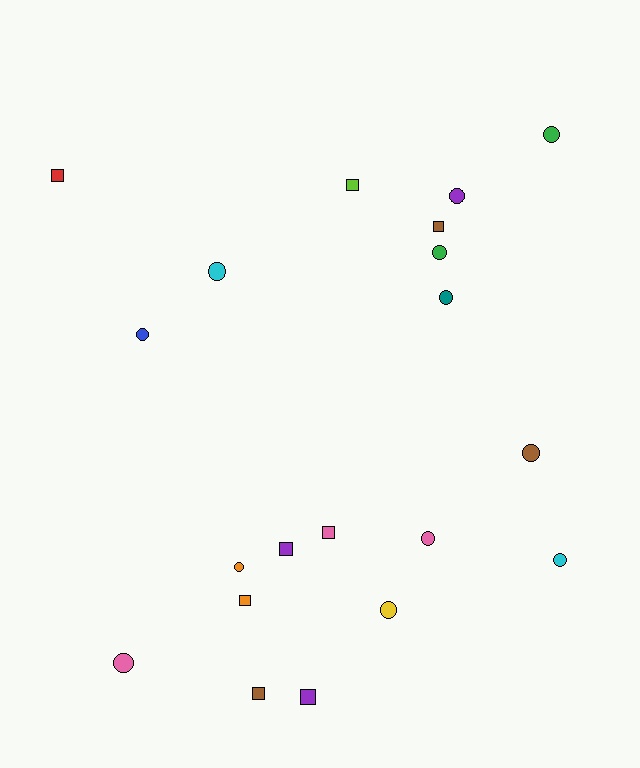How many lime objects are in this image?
There is 1 lime object.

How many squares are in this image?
There are 8 squares.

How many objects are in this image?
There are 20 objects.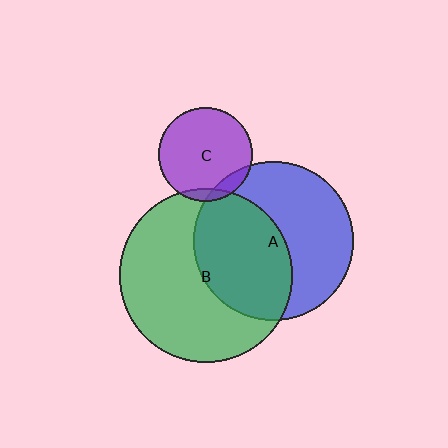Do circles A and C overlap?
Yes.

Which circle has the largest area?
Circle B (green).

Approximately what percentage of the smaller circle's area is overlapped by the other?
Approximately 10%.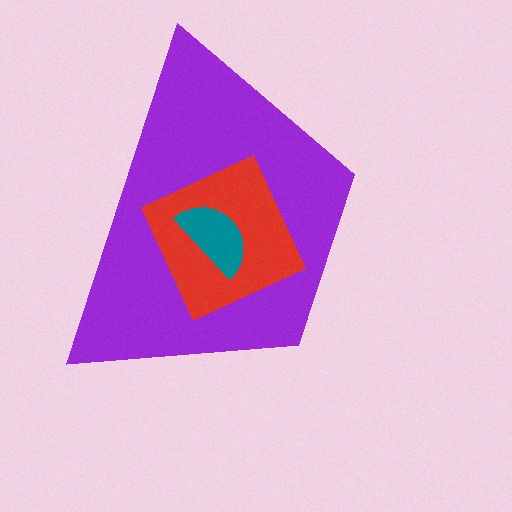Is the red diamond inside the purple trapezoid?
Yes.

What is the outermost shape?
The purple trapezoid.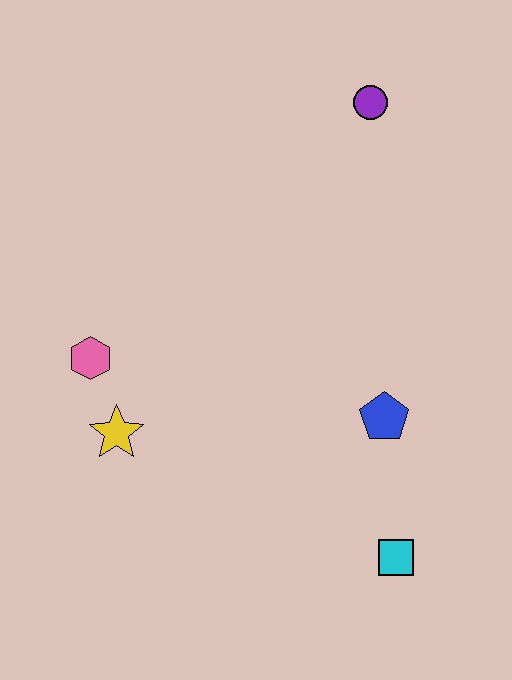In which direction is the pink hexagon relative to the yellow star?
The pink hexagon is above the yellow star.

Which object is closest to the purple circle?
The blue pentagon is closest to the purple circle.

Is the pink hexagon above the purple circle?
No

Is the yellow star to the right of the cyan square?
No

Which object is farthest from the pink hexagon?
The purple circle is farthest from the pink hexagon.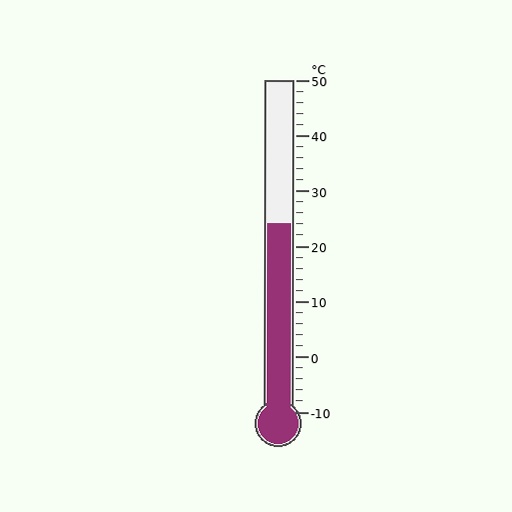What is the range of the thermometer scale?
The thermometer scale ranges from -10°C to 50°C.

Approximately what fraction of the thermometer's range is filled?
The thermometer is filled to approximately 55% of its range.